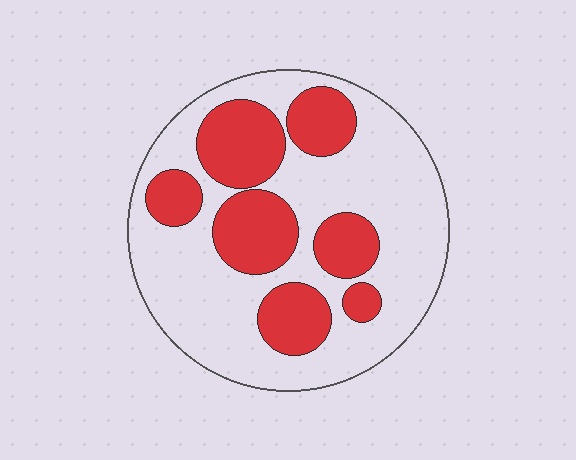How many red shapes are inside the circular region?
7.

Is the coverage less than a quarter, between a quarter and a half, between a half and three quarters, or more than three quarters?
Between a quarter and a half.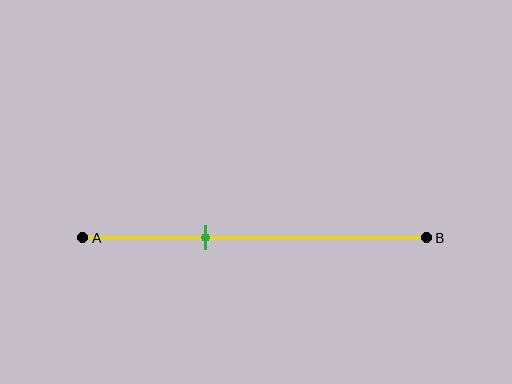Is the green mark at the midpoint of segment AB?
No, the mark is at about 35% from A, not at the 50% midpoint.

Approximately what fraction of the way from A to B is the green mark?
The green mark is approximately 35% of the way from A to B.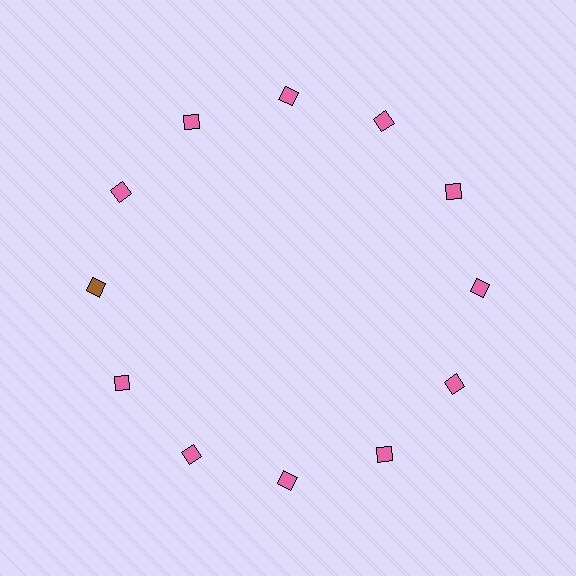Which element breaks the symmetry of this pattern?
The brown diamond at roughly the 9 o'clock position breaks the symmetry. All other shapes are pink diamonds.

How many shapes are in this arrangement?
There are 12 shapes arranged in a ring pattern.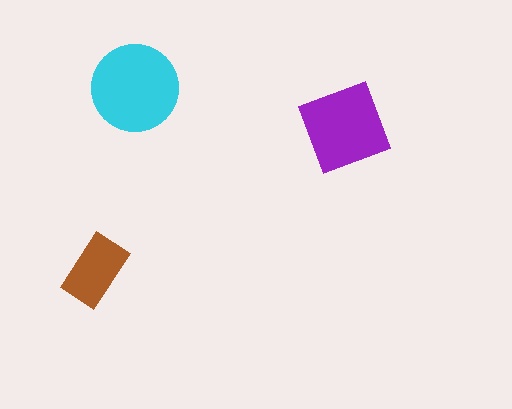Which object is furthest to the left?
The brown rectangle is leftmost.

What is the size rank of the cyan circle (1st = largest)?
1st.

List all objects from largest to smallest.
The cyan circle, the purple diamond, the brown rectangle.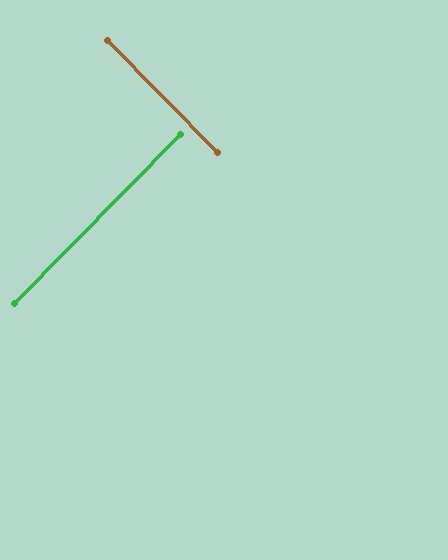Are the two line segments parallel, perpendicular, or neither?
Perpendicular — they meet at approximately 89°.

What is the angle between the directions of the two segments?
Approximately 89 degrees.